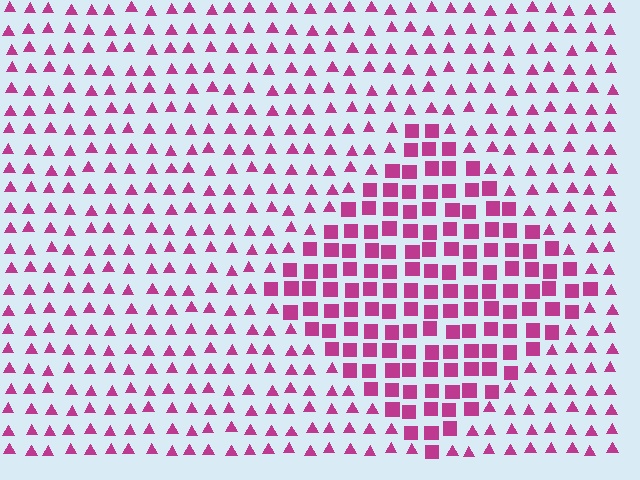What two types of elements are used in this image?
The image uses squares inside the diamond region and triangles outside it.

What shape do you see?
I see a diamond.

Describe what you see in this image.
The image is filled with small magenta elements arranged in a uniform grid. A diamond-shaped region contains squares, while the surrounding area contains triangles. The boundary is defined purely by the change in element shape.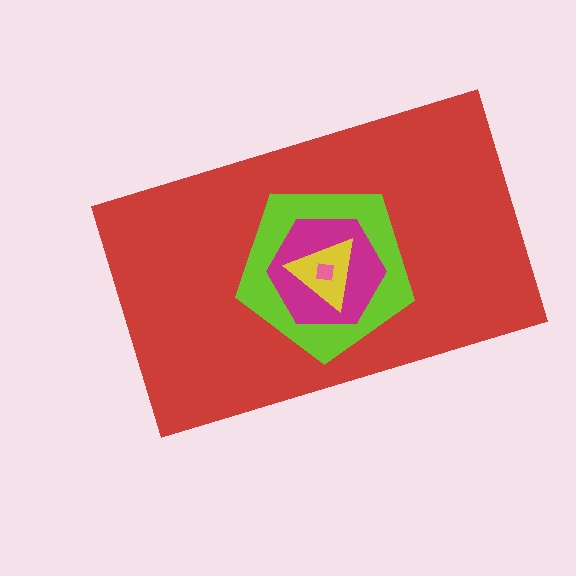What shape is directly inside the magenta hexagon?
The yellow triangle.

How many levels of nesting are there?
5.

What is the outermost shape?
The red rectangle.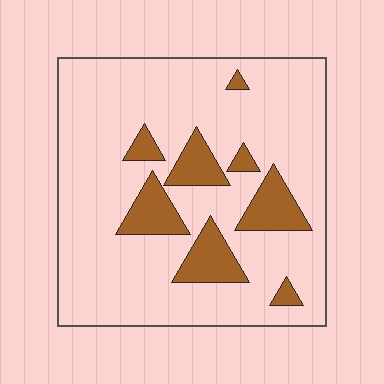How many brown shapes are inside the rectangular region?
8.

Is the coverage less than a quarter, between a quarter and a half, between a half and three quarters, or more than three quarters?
Less than a quarter.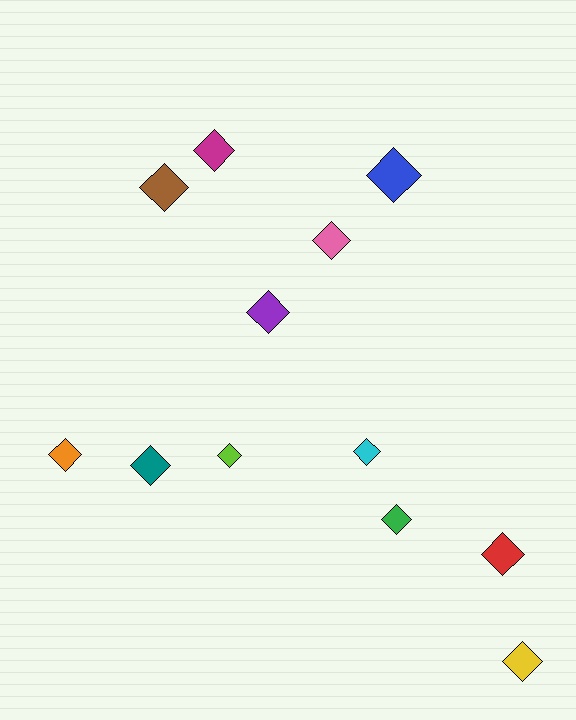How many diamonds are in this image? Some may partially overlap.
There are 12 diamonds.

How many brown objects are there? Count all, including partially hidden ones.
There is 1 brown object.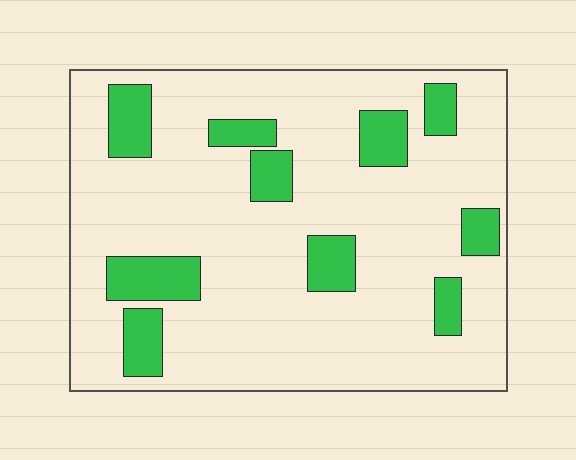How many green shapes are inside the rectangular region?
10.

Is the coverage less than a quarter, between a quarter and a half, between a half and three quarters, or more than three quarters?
Less than a quarter.